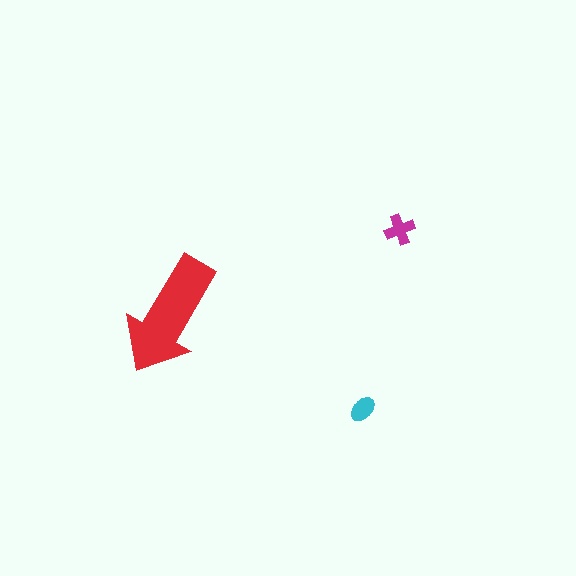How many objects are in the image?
There are 3 objects in the image.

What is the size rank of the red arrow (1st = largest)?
1st.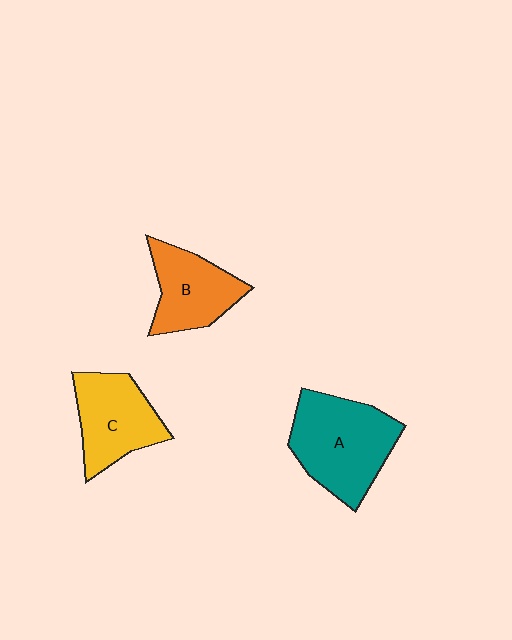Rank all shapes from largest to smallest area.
From largest to smallest: A (teal), C (yellow), B (orange).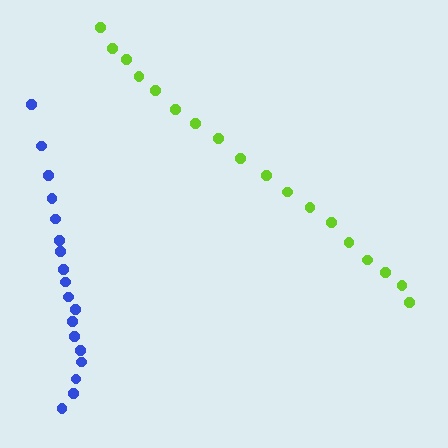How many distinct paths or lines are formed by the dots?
There are 2 distinct paths.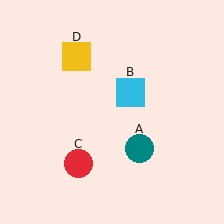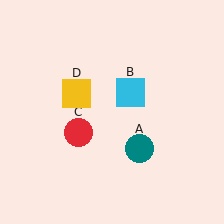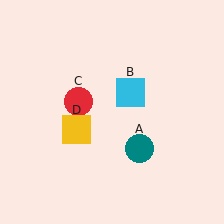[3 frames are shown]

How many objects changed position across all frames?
2 objects changed position: red circle (object C), yellow square (object D).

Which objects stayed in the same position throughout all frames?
Teal circle (object A) and cyan square (object B) remained stationary.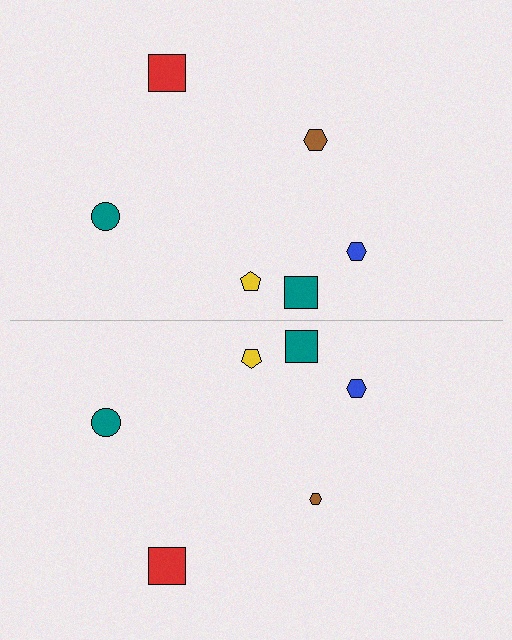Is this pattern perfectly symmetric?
No, the pattern is not perfectly symmetric. The brown hexagon on the bottom side has a different size than its mirror counterpart.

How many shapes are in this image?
There are 12 shapes in this image.